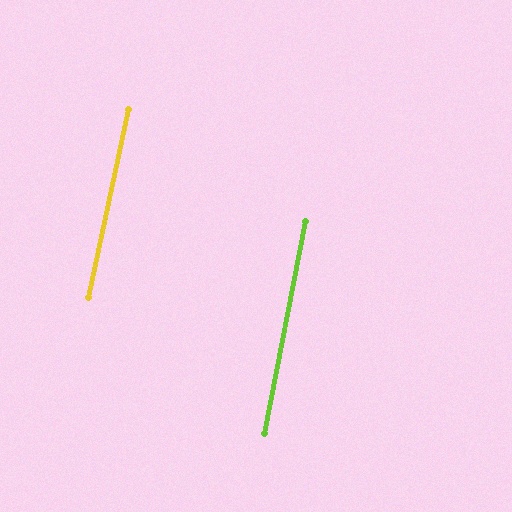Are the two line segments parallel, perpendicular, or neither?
Parallel — their directions differ by only 1.1°.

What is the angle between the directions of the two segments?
Approximately 1 degree.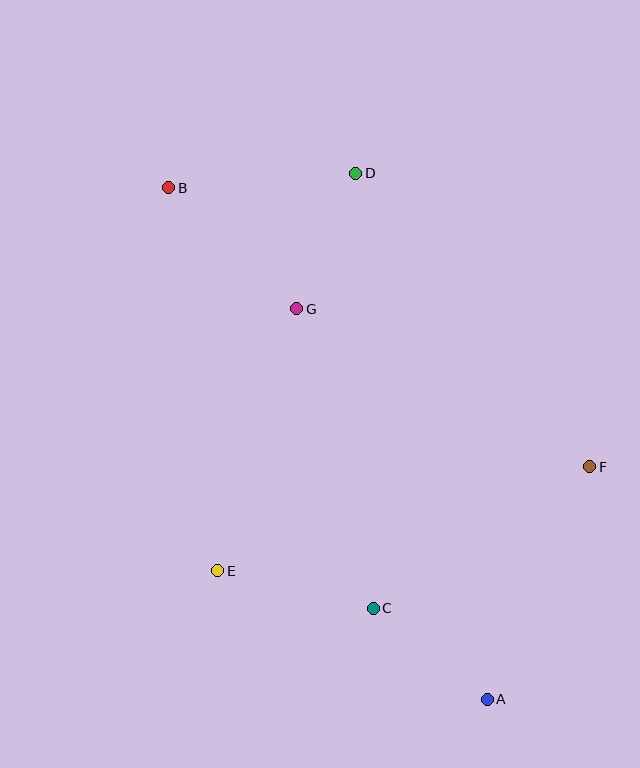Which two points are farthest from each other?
Points A and B are farthest from each other.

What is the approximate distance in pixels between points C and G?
The distance between C and G is approximately 309 pixels.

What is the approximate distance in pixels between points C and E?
The distance between C and E is approximately 160 pixels.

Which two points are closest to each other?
Points A and C are closest to each other.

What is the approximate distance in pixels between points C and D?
The distance between C and D is approximately 435 pixels.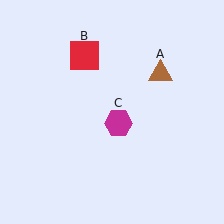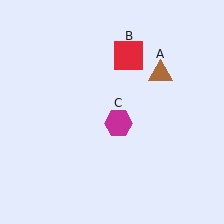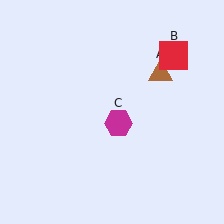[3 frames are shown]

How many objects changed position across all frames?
1 object changed position: red square (object B).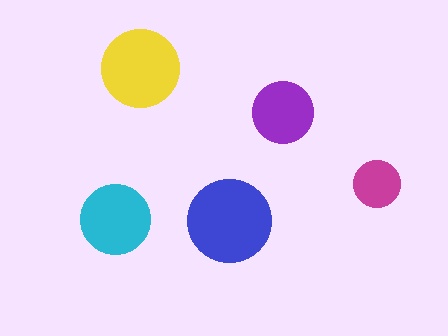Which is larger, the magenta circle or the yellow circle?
The yellow one.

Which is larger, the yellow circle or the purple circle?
The yellow one.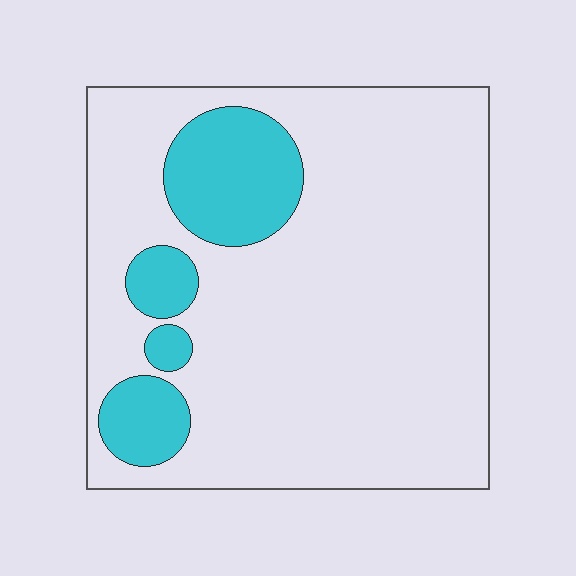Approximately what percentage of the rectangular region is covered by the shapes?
Approximately 15%.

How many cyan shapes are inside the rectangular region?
4.